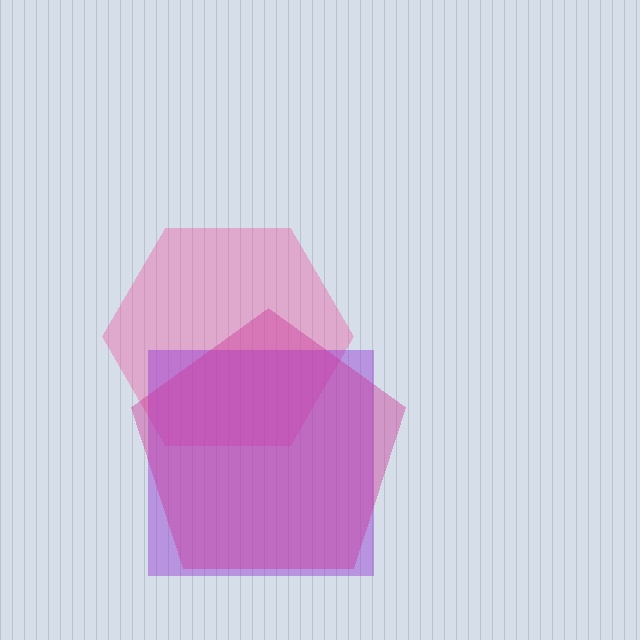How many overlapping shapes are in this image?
There are 3 overlapping shapes in the image.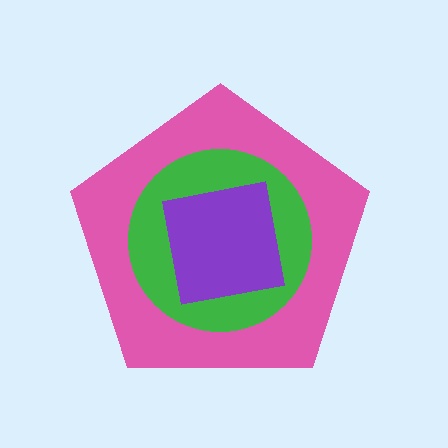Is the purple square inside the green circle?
Yes.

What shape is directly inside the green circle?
The purple square.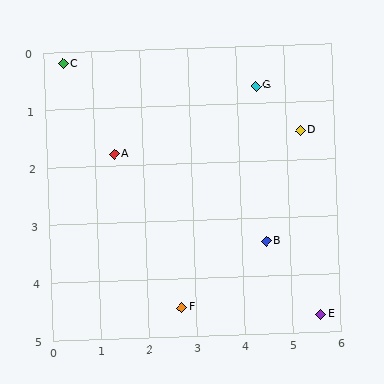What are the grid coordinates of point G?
Point G is at approximately (4.4, 0.7).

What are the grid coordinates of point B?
Point B is at approximately (4.5, 3.4).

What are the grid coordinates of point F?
Point F is at approximately (2.7, 4.5).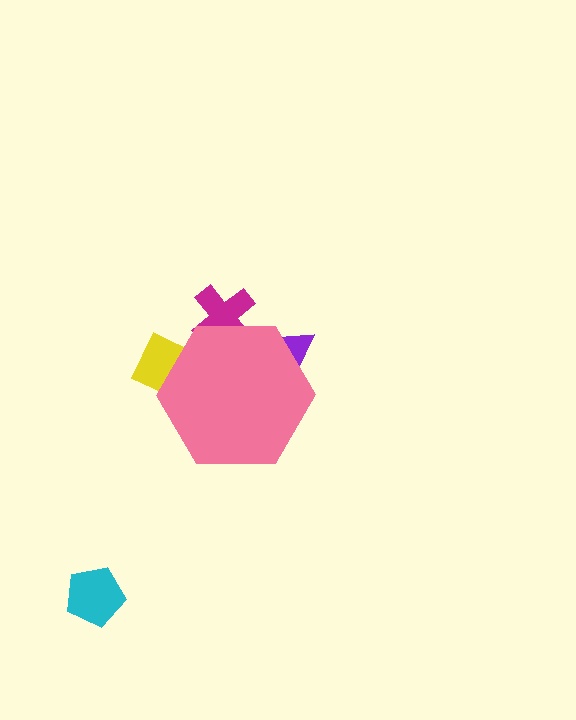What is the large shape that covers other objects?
A pink hexagon.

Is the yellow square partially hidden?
Yes, the yellow square is partially hidden behind the pink hexagon.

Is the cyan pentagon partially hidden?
No, the cyan pentagon is fully visible.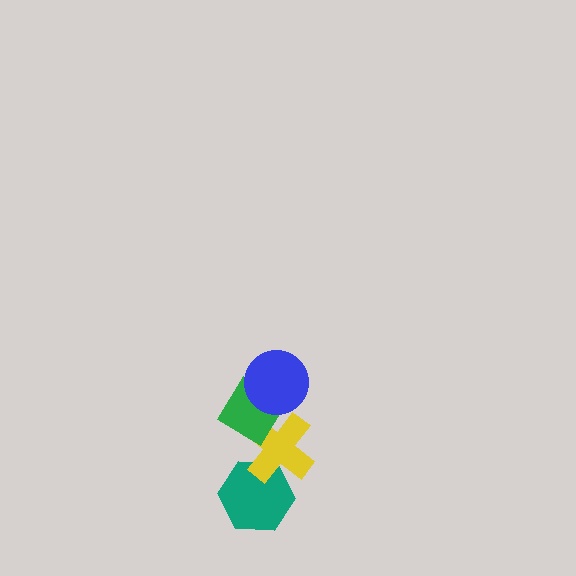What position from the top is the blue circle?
The blue circle is 1st from the top.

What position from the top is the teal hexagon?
The teal hexagon is 4th from the top.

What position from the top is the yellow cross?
The yellow cross is 3rd from the top.